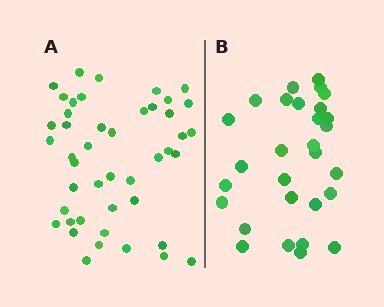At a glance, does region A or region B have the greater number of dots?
Region A (the left region) has more dots.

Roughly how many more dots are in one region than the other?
Region A has approximately 15 more dots than region B.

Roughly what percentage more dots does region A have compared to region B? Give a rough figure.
About 55% more.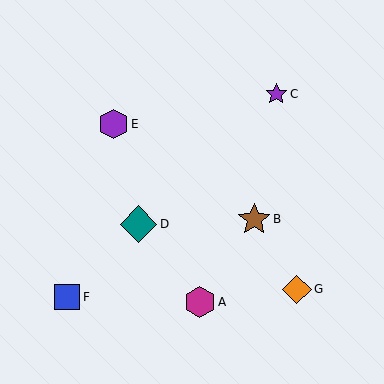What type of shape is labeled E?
Shape E is a purple hexagon.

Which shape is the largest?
The teal diamond (labeled D) is the largest.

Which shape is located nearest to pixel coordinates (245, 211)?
The brown star (labeled B) at (254, 219) is nearest to that location.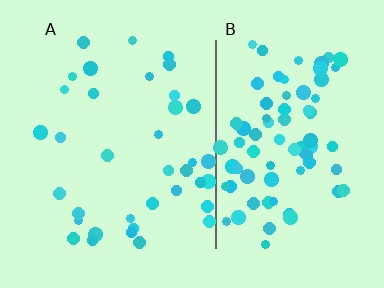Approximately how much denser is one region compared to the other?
Approximately 2.1× — region B over region A.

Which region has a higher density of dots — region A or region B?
B (the right).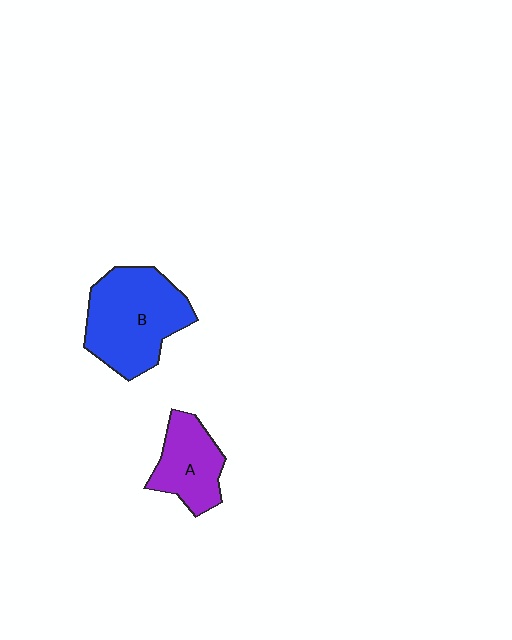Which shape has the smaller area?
Shape A (purple).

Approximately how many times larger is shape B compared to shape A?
Approximately 1.7 times.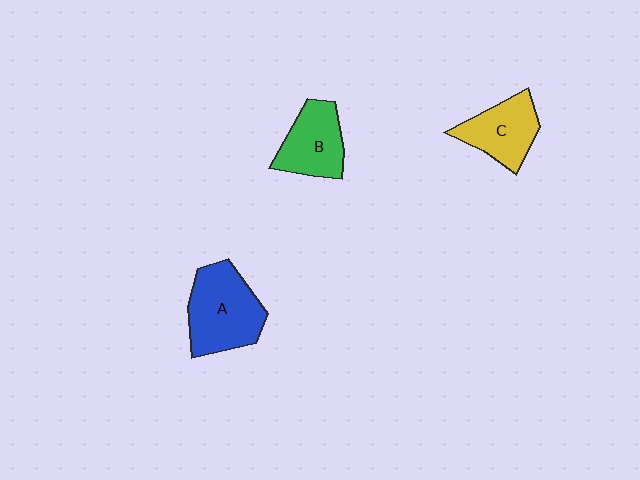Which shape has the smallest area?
Shape C (yellow).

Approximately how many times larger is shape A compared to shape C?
Approximately 1.4 times.